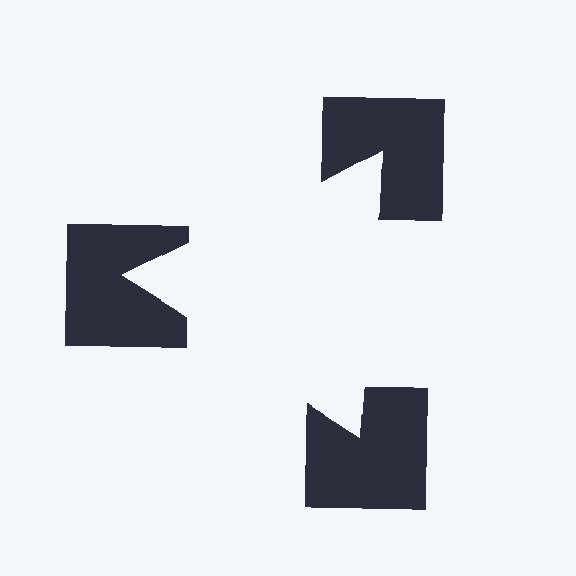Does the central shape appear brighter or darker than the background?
It typically appears slightly brighter than the background, even though no actual brightness change is drawn.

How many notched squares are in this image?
There are 3 — one at each vertex of the illusory triangle.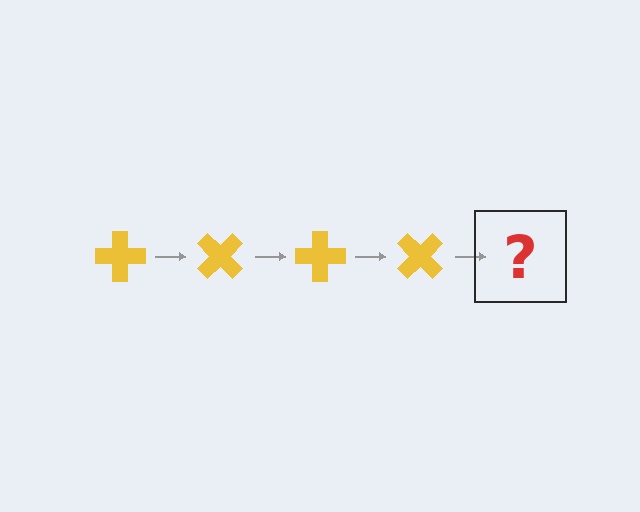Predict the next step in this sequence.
The next step is a yellow cross rotated 180 degrees.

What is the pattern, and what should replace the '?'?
The pattern is that the cross rotates 45 degrees each step. The '?' should be a yellow cross rotated 180 degrees.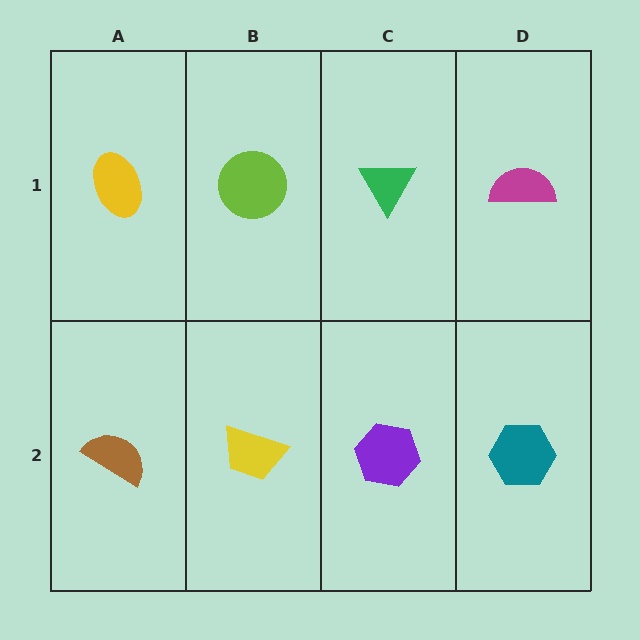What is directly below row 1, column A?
A brown semicircle.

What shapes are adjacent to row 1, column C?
A purple hexagon (row 2, column C), a lime circle (row 1, column B), a magenta semicircle (row 1, column D).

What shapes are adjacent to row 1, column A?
A brown semicircle (row 2, column A), a lime circle (row 1, column B).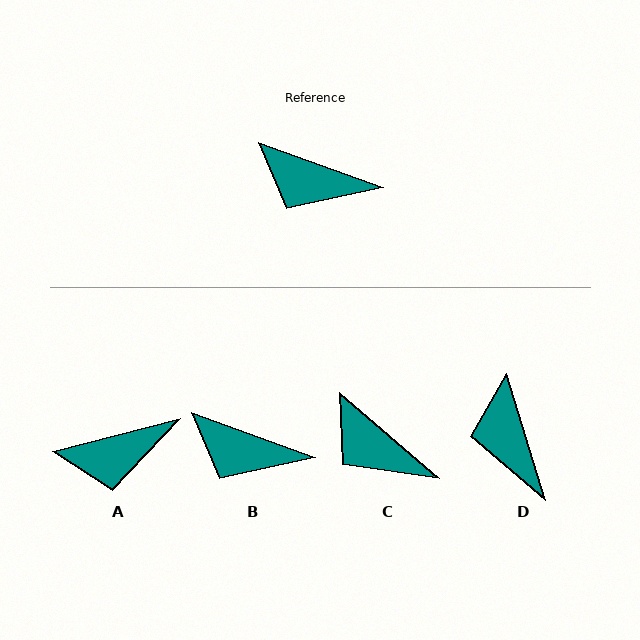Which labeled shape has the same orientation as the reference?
B.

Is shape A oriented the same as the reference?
No, it is off by about 34 degrees.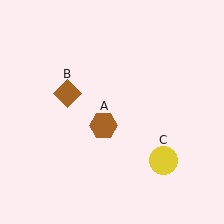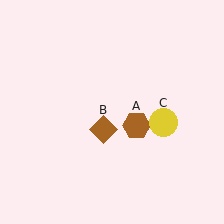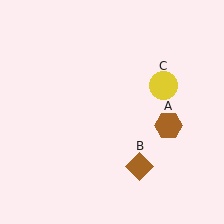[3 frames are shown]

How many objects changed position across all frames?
3 objects changed position: brown hexagon (object A), brown diamond (object B), yellow circle (object C).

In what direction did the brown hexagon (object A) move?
The brown hexagon (object A) moved right.